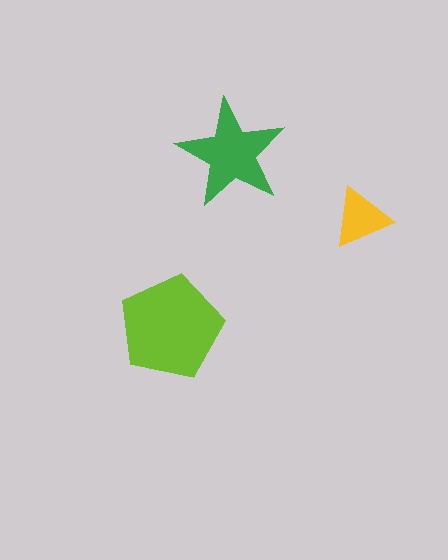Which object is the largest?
The lime pentagon.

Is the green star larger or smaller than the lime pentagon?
Smaller.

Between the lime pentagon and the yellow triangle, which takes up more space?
The lime pentagon.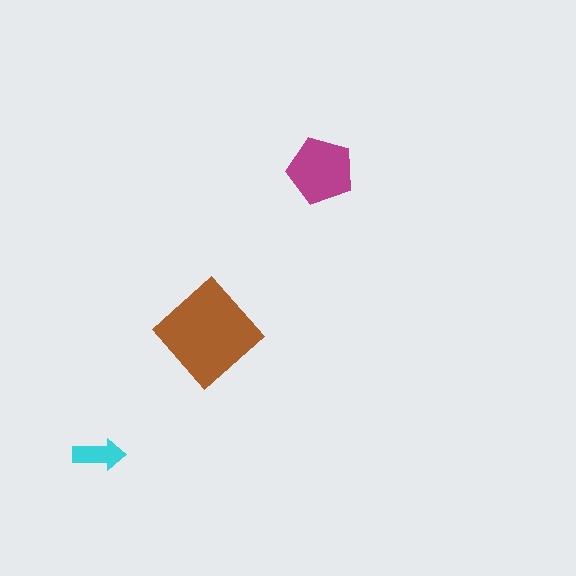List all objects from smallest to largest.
The cyan arrow, the magenta pentagon, the brown diamond.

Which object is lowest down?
The cyan arrow is bottommost.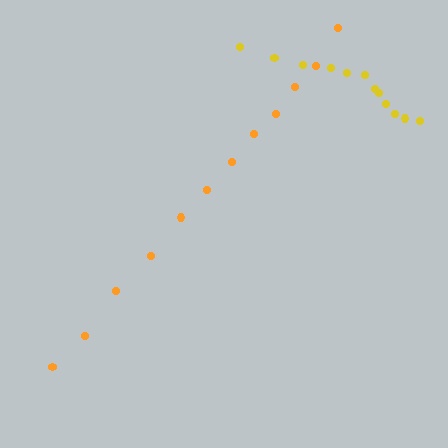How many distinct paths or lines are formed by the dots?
There are 2 distinct paths.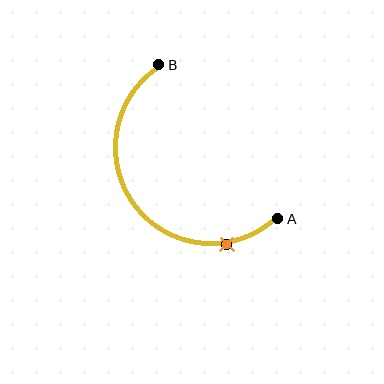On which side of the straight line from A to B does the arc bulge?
The arc bulges below and to the left of the straight line connecting A and B.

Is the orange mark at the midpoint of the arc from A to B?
No. The orange mark lies on the arc but is closer to endpoint A. The arc midpoint would be at the point on the curve equidistant along the arc from both A and B.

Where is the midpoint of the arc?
The arc midpoint is the point on the curve farthest from the straight line joining A and B. It sits below and to the left of that line.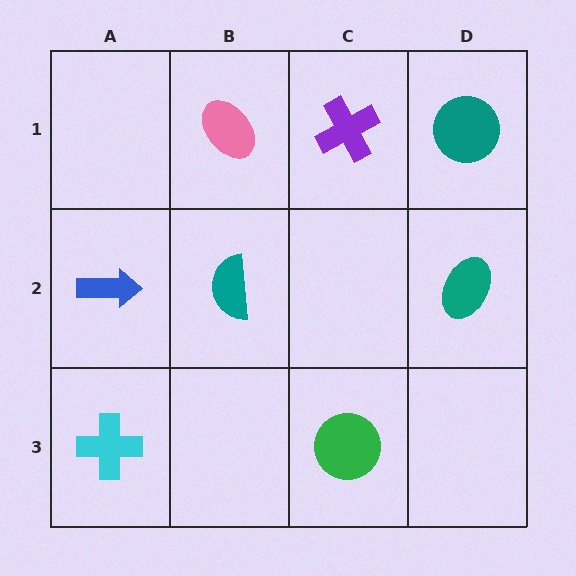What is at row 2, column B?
A teal semicircle.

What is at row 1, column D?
A teal circle.